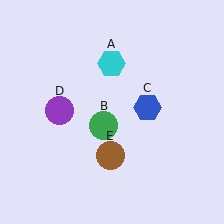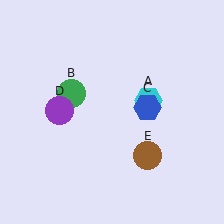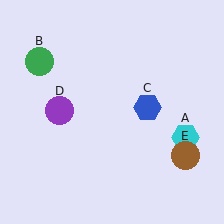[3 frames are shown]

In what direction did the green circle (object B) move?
The green circle (object B) moved up and to the left.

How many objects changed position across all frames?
3 objects changed position: cyan hexagon (object A), green circle (object B), brown circle (object E).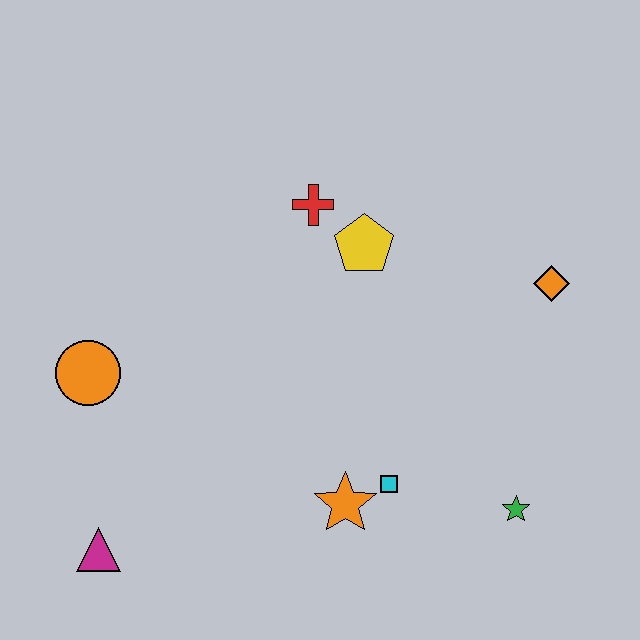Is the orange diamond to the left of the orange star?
No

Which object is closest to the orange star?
The cyan square is closest to the orange star.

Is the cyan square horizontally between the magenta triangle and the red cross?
No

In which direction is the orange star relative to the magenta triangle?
The orange star is to the right of the magenta triangle.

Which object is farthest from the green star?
The orange circle is farthest from the green star.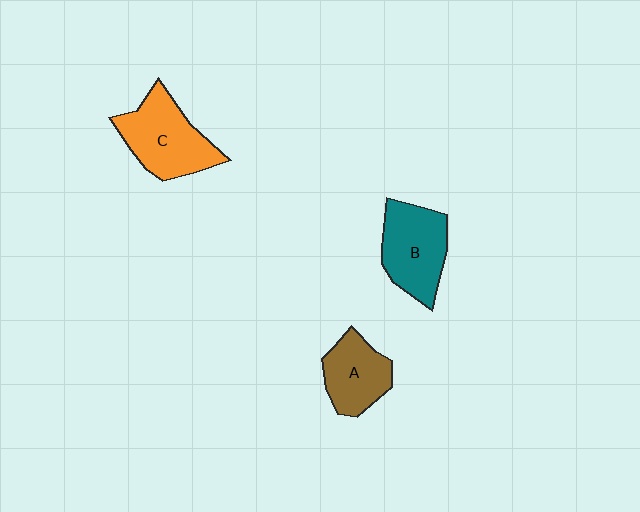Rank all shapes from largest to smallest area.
From largest to smallest: C (orange), B (teal), A (brown).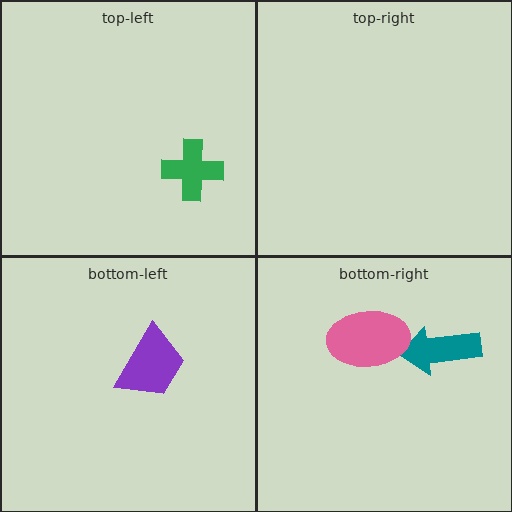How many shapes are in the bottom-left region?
1.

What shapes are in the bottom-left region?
The purple trapezoid.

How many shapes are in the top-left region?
1.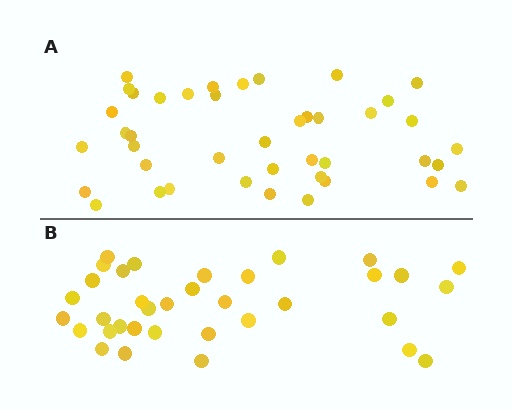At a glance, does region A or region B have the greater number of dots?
Region A (the top region) has more dots.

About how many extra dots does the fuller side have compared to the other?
Region A has roughly 8 or so more dots than region B.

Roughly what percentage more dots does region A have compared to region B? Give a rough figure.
About 20% more.